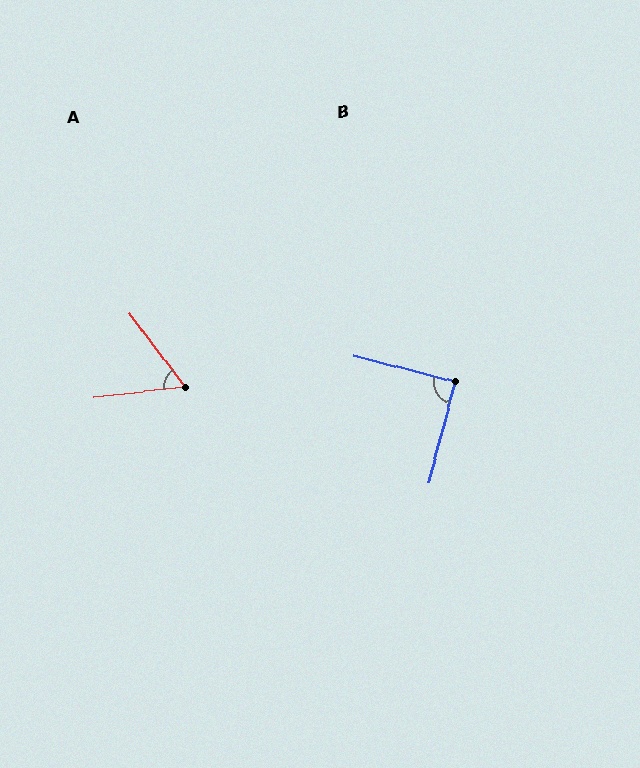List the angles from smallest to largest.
A (60°), B (90°).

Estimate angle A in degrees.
Approximately 60 degrees.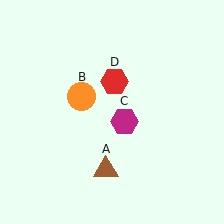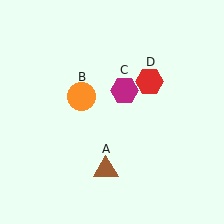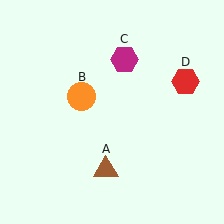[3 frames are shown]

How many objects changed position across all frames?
2 objects changed position: magenta hexagon (object C), red hexagon (object D).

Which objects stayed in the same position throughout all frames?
Brown triangle (object A) and orange circle (object B) remained stationary.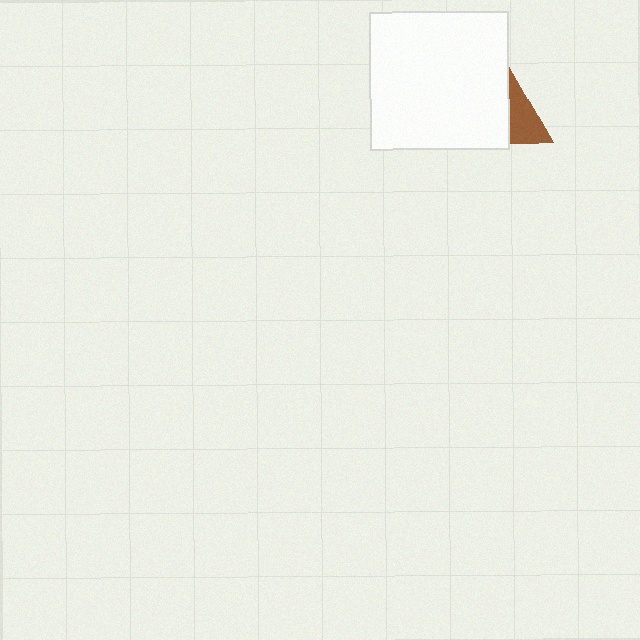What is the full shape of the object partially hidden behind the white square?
The partially hidden object is a brown triangle.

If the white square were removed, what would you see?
You would see the complete brown triangle.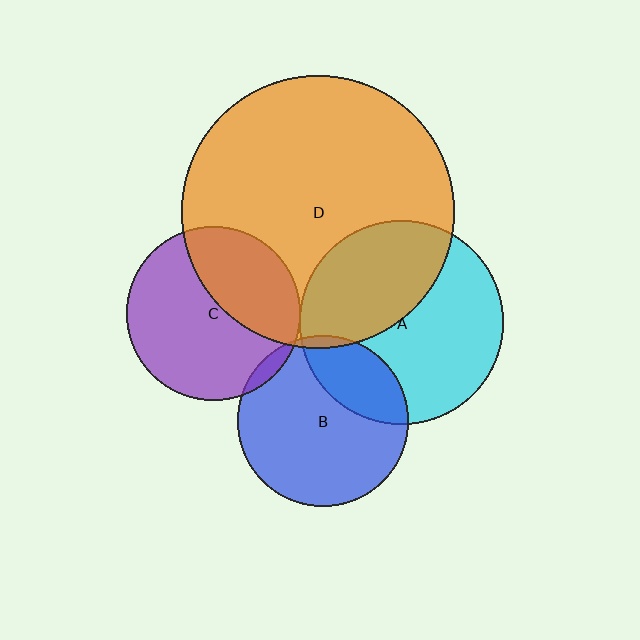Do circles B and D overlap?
Yes.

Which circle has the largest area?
Circle D (orange).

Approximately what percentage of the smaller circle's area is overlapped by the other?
Approximately 5%.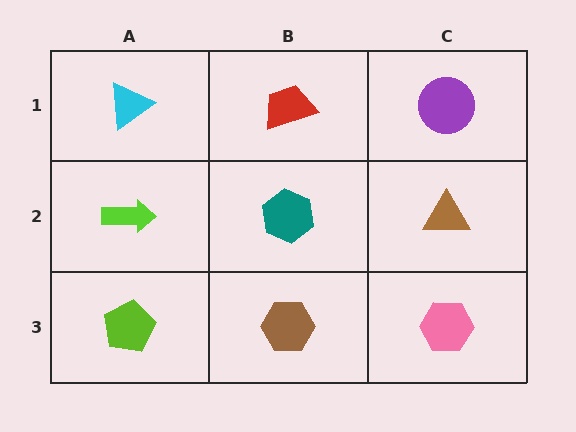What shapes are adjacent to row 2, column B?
A red trapezoid (row 1, column B), a brown hexagon (row 3, column B), a lime arrow (row 2, column A), a brown triangle (row 2, column C).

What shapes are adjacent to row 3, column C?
A brown triangle (row 2, column C), a brown hexagon (row 3, column B).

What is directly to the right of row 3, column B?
A pink hexagon.